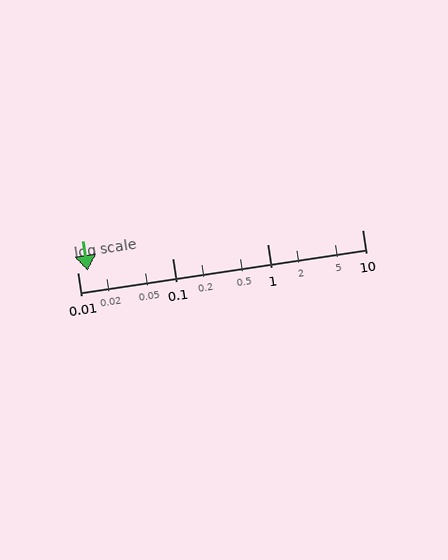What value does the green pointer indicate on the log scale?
The pointer indicates approximately 0.013.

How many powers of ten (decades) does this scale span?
The scale spans 3 decades, from 0.01 to 10.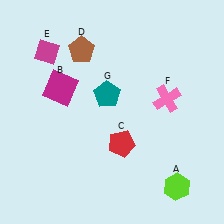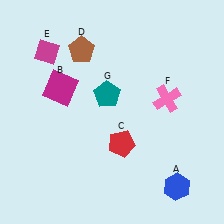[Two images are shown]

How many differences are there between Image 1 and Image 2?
There is 1 difference between the two images.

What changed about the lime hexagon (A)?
In Image 1, A is lime. In Image 2, it changed to blue.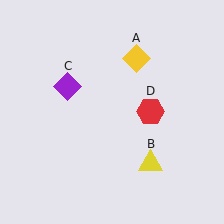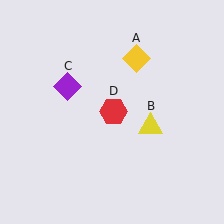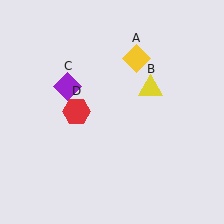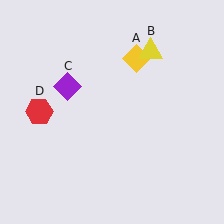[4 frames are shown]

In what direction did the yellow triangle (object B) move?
The yellow triangle (object B) moved up.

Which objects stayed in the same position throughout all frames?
Yellow diamond (object A) and purple diamond (object C) remained stationary.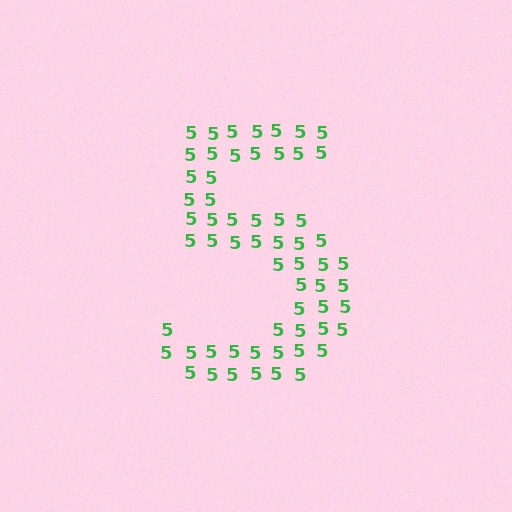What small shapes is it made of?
It is made of small digit 5's.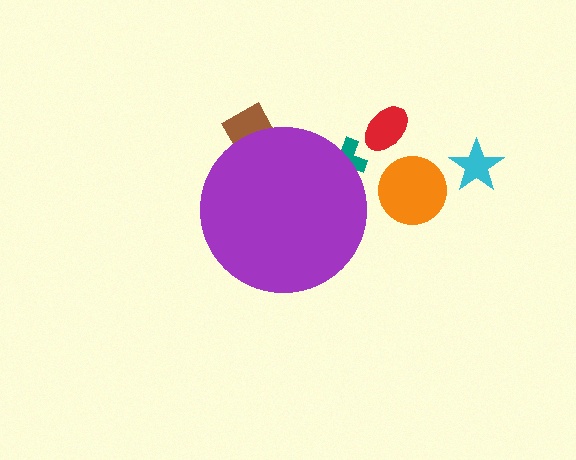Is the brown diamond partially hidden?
Yes, the brown diamond is partially hidden behind the purple circle.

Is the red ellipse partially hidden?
No, the red ellipse is fully visible.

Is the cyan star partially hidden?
No, the cyan star is fully visible.